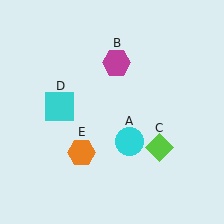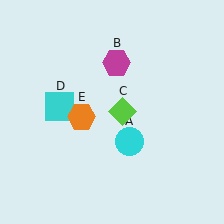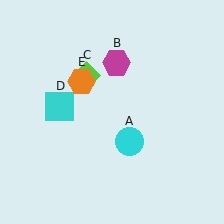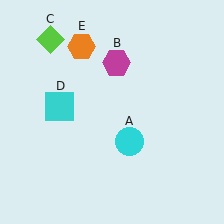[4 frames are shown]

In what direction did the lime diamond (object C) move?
The lime diamond (object C) moved up and to the left.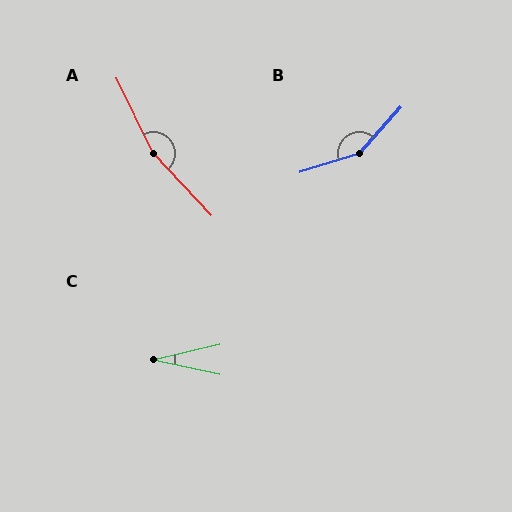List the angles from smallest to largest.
C (26°), B (149°), A (163°).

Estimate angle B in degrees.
Approximately 149 degrees.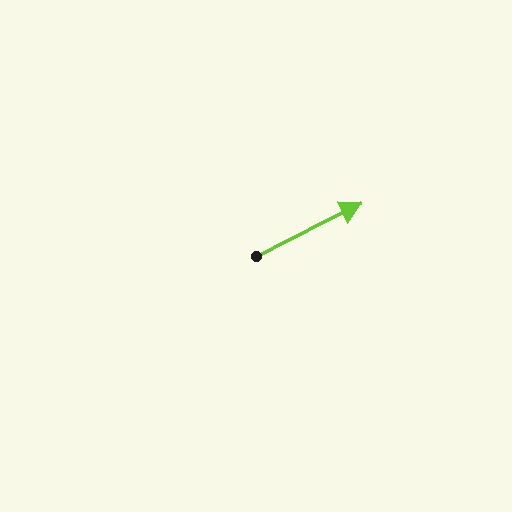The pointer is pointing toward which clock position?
Roughly 2 o'clock.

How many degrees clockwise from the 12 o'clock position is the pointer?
Approximately 63 degrees.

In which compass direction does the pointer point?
Northeast.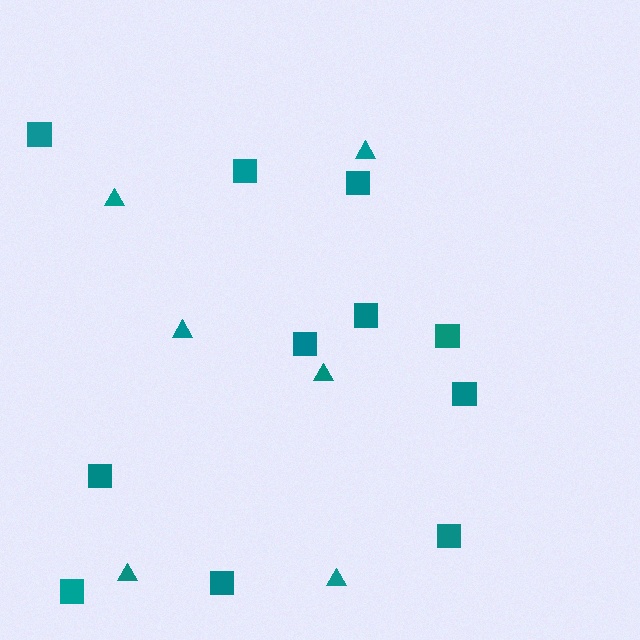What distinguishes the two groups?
There are 2 groups: one group of squares (11) and one group of triangles (6).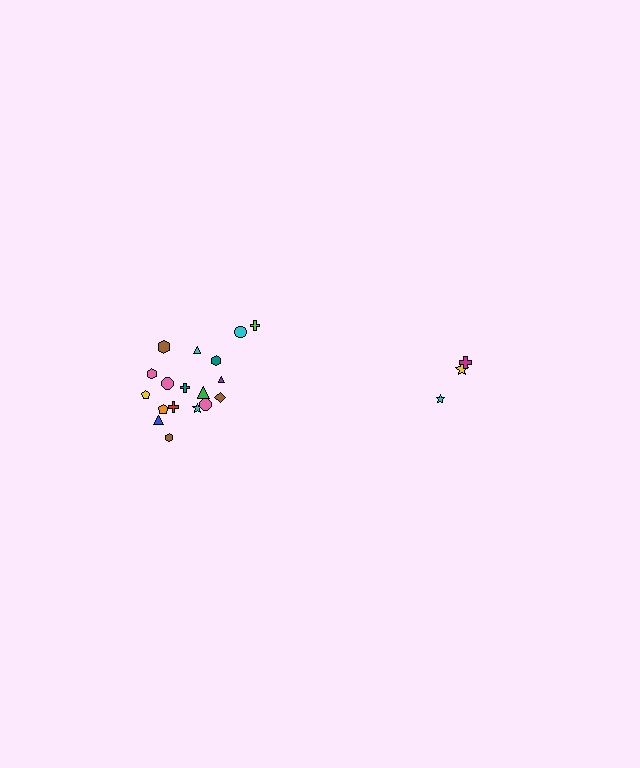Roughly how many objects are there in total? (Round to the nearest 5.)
Roughly 20 objects in total.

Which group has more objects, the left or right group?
The left group.